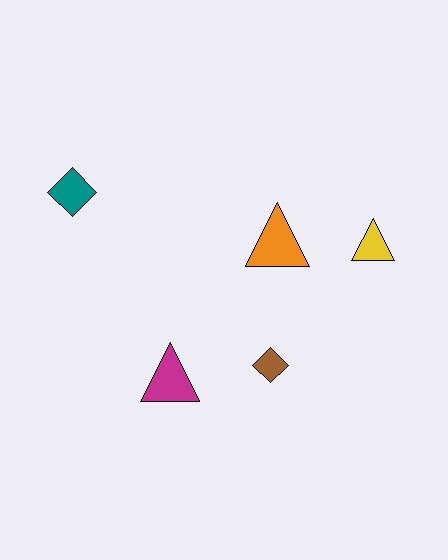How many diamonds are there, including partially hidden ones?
There are 2 diamonds.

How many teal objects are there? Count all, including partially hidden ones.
There is 1 teal object.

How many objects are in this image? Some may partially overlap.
There are 5 objects.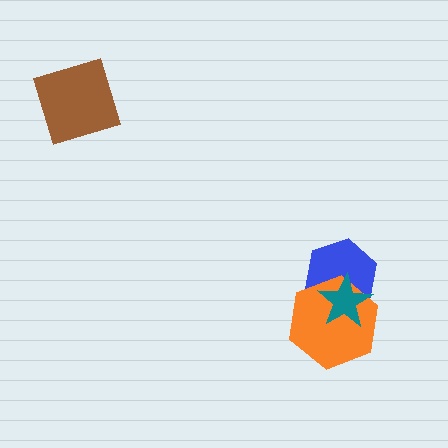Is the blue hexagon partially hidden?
Yes, it is partially covered by another shape.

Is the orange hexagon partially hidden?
Yes, it is partially covered by another shape.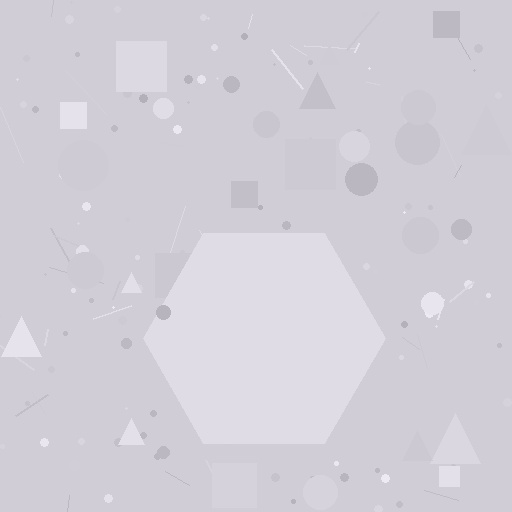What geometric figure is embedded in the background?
A hexagon is embedded in the background.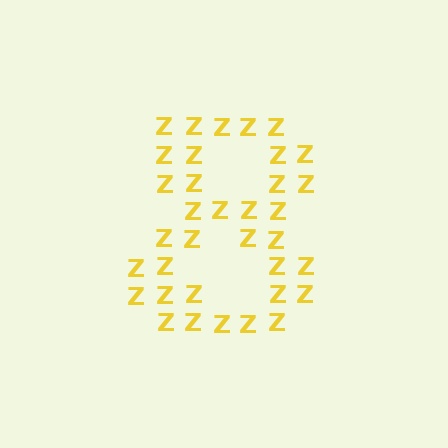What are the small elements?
The small elements are letter Z's.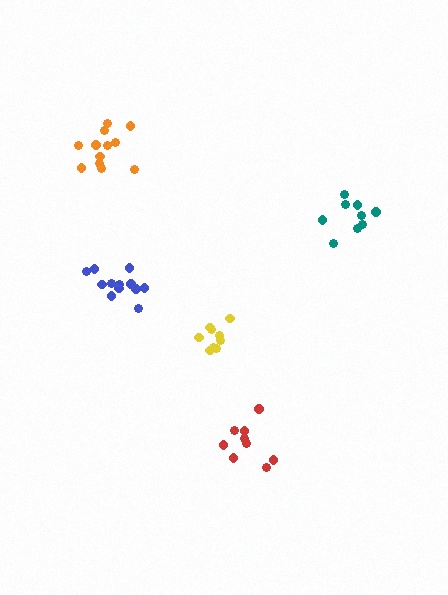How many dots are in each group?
Group 1: 12 dots, Group 2: 9 dots, Group 3: 12 dots, Group 4: 9 dots, Group 5: 9 dots (51 total).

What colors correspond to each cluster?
The clusters are colored: orange, teal, blue, red, yellow.